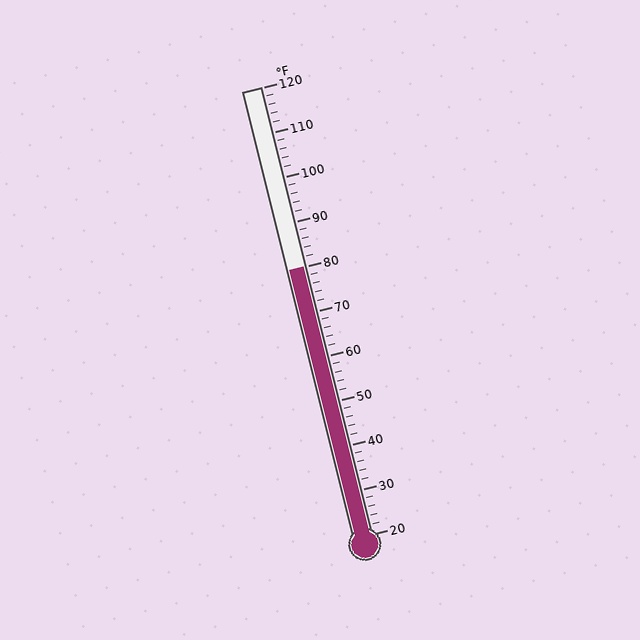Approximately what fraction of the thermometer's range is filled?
The thermometer is filled to approximately 60% of its range.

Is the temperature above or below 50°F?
The temperature is above 50°F.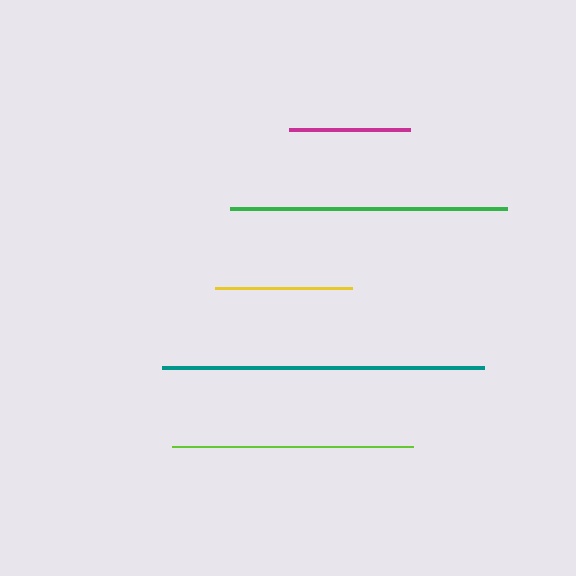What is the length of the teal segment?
The teal segment is approximately 322 pixels long.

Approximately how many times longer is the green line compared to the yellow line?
The green line is approximately 2.0 times the length of the yellow line.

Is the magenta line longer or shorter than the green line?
The green line is longer than the magenta line.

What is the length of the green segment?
The green segment is approximately 278 pixels long.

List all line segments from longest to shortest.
From longest to shortest: teal, green, lime, yellow, magenta.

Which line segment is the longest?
The teal line is the longest at approximately 322 pixels.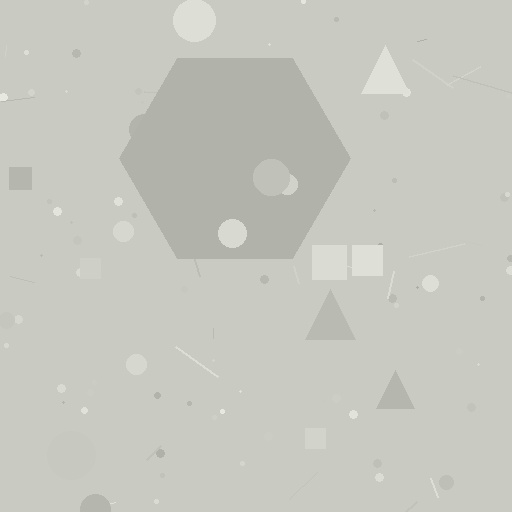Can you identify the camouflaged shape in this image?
The camouflaged shape is a hexagon.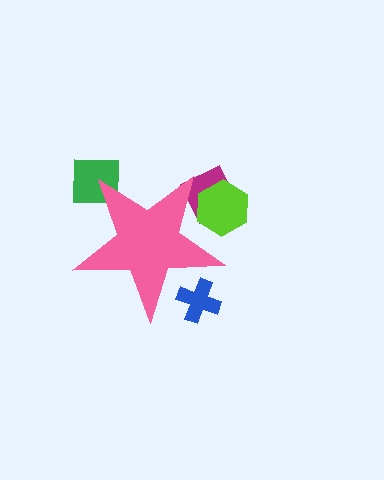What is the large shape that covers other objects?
A pink star.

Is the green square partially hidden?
Yes, the green square is partially hidden behind the pink star.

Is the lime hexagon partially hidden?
Yes, the lime hexagon is partially hidden behind the pink star.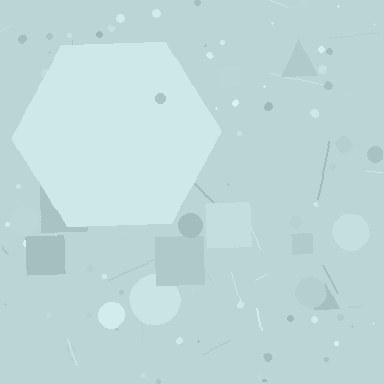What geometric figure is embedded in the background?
A hexagon is embedded in the background.